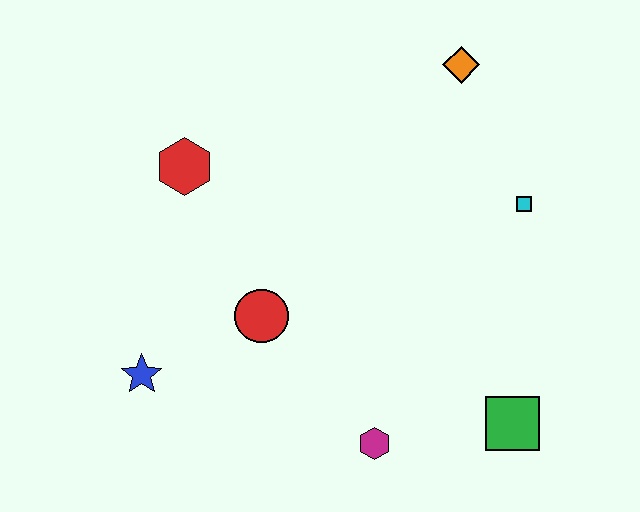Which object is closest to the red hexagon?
The red circle is closest to the red hexagon.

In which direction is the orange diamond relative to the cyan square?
The orange diamond is above the cyan square.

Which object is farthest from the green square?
The red hexagon is farthest from the green square.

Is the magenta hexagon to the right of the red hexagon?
Yes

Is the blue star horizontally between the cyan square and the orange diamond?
No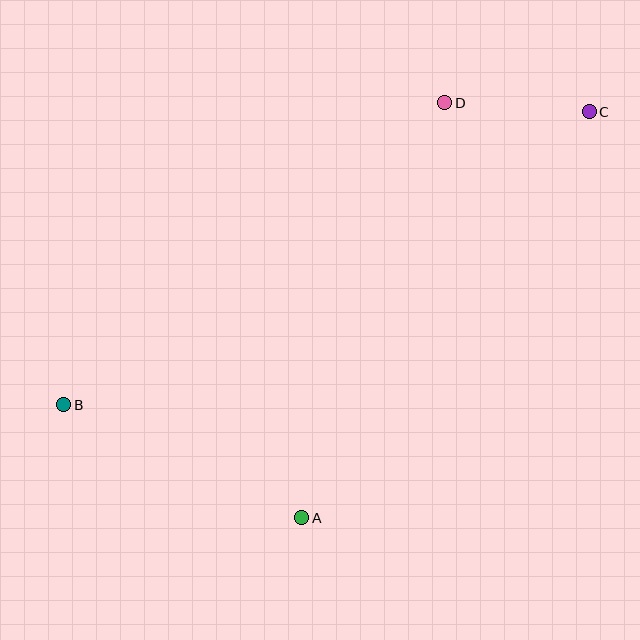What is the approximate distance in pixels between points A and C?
The distance between A and C is approximately 497 pixels.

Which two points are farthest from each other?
Points B and C are farthest from each other.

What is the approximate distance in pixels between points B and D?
The distance between B and D is approximately 486 pixels.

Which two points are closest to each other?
Points C and D are closest to each other.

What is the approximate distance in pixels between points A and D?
The distance between A and D is approximately 439 pixels.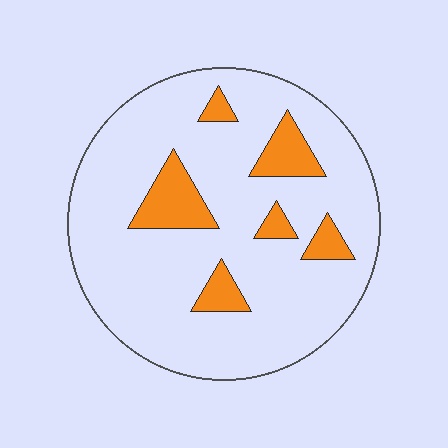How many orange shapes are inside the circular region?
6.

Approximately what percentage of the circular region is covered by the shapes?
Approximately 15%.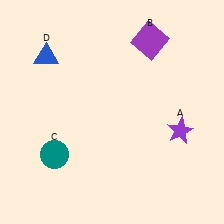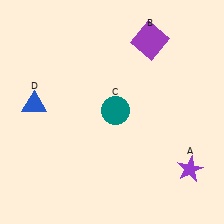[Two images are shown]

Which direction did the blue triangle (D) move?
The blue triangle (D) moved down.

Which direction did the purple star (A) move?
The purple star (A) moved down.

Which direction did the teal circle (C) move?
The teal circle (C) moved right.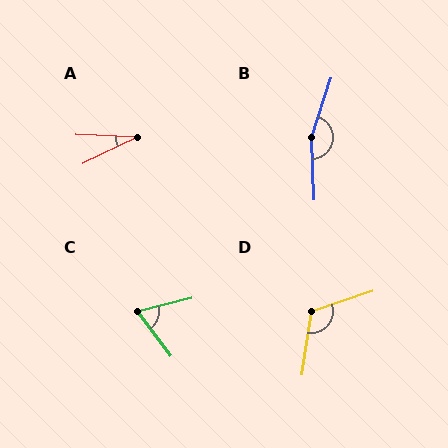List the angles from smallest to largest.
A (29°), C (67°), D (118°), B (160°).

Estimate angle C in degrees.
Approximately 67 degrees.